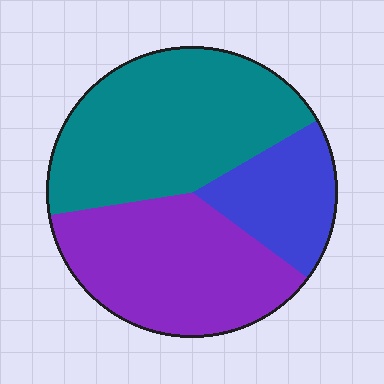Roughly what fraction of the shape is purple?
Purple takes up about three eighths (3/8) of the shape.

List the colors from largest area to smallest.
From largest to smallest: teal, purple, blue.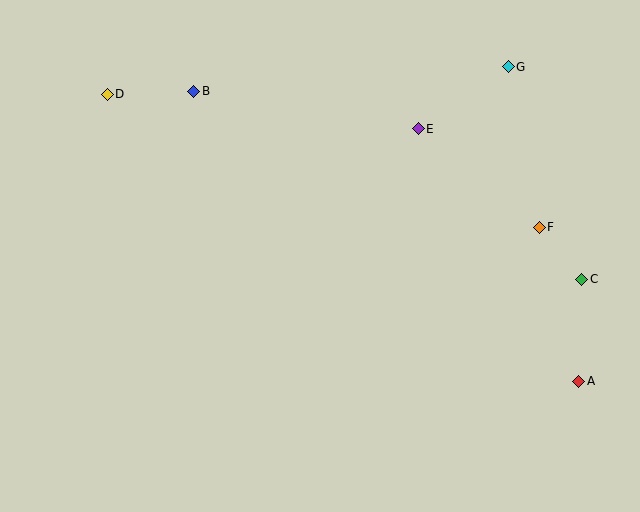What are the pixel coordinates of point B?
Point B is at (194, 91).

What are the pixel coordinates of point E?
Point E is at (418, 129).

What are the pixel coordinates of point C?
Point C is at (582, 279).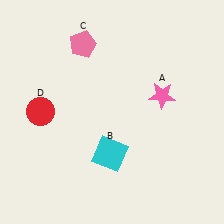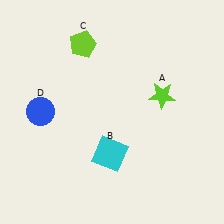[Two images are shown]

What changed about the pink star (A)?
In Image 1, A is pink. In Image 2, it changed to lime.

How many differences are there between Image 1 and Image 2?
There are 3 differences between the two images.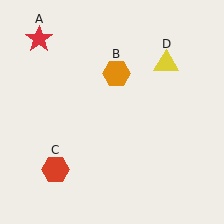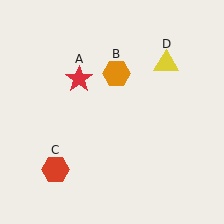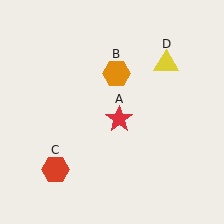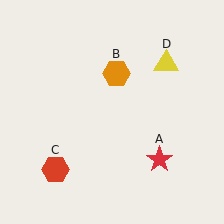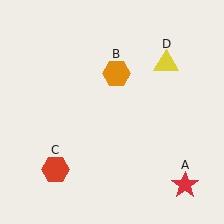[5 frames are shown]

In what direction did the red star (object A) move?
The red star (object A) moved down and to the right.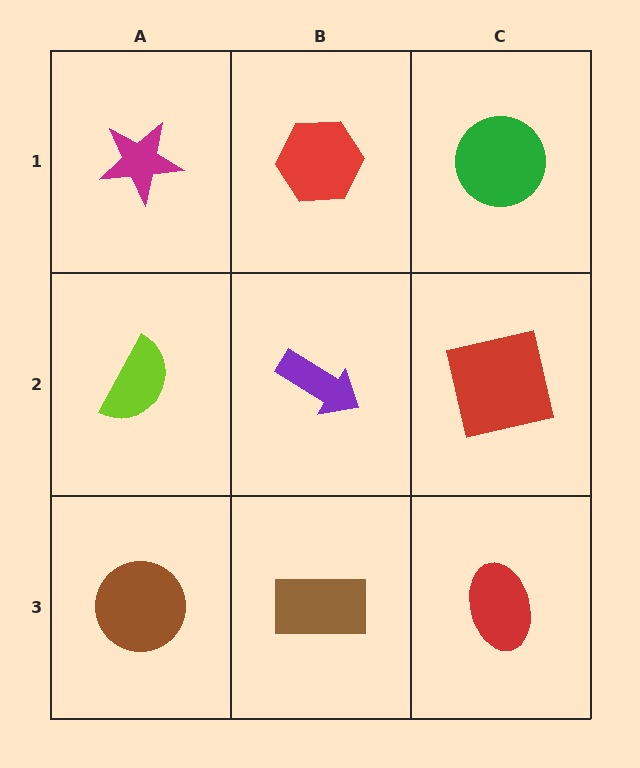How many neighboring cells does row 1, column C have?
2.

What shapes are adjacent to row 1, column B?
A purple arrow (row 2, column B), a magenta star (row 1, column A), a green circle (row 1, column C).